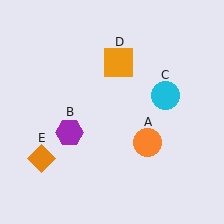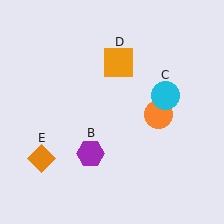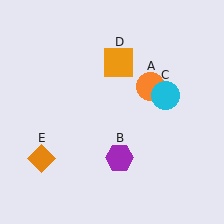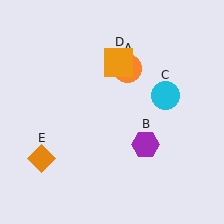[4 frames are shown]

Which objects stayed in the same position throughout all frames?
Cyan circle (object C) and orange square (object D) and orange diamond (object E) remained stationary.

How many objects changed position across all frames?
2 objects changed position: orange circle (object A), purple hexagon (object B).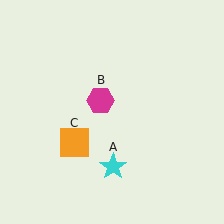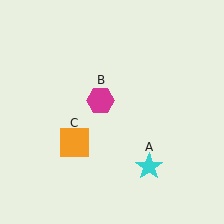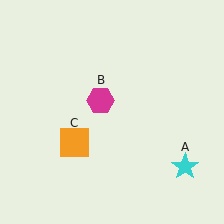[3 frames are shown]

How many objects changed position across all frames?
1 object changed position: cyan star (object A).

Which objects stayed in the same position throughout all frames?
Magenta hexagon (object B) and orange square (object C) remained stationary.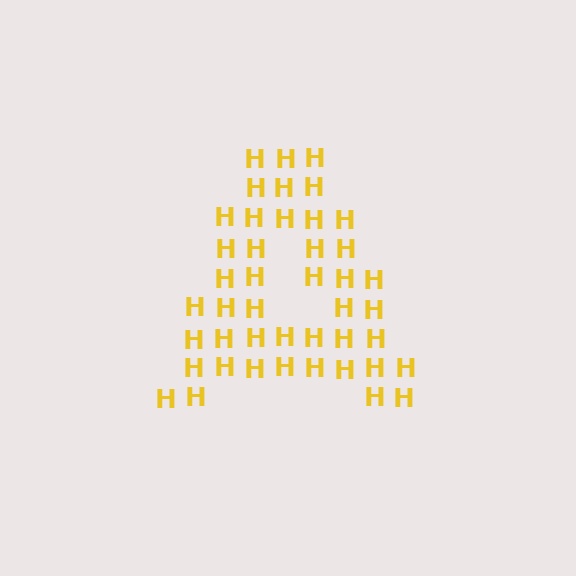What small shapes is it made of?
It is made of small letter H's.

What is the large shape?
The large shape is the letter A.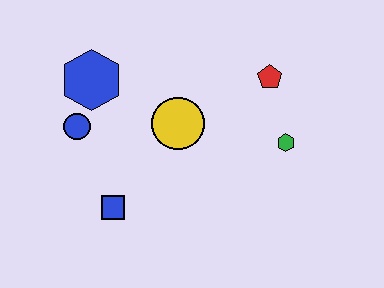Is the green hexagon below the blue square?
No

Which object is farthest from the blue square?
The red pentagon is farthest from the blue square.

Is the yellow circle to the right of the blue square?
Yes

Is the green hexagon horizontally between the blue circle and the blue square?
No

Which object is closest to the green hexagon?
The red pentagon is closest to the green hexagon.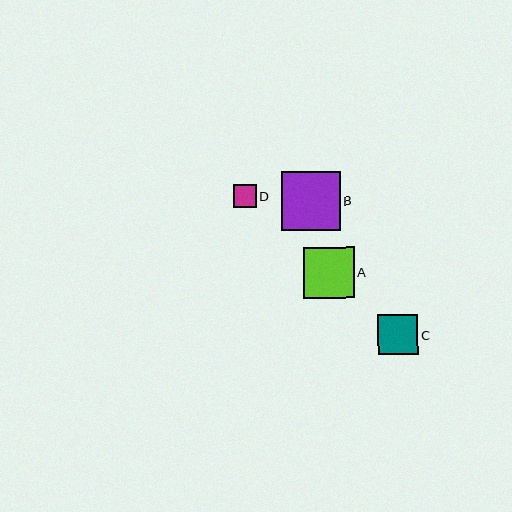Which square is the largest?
Square B is the largest with a size of approximately 59 pixels.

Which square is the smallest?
Square D is the smallest with a size of approximately 23 pixels.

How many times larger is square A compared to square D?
Square A is approximately 2.2 times the size of square D.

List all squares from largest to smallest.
From largest to smallest: B, A, C, D.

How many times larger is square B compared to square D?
Square B is approximately 2.6 times the size of square D.